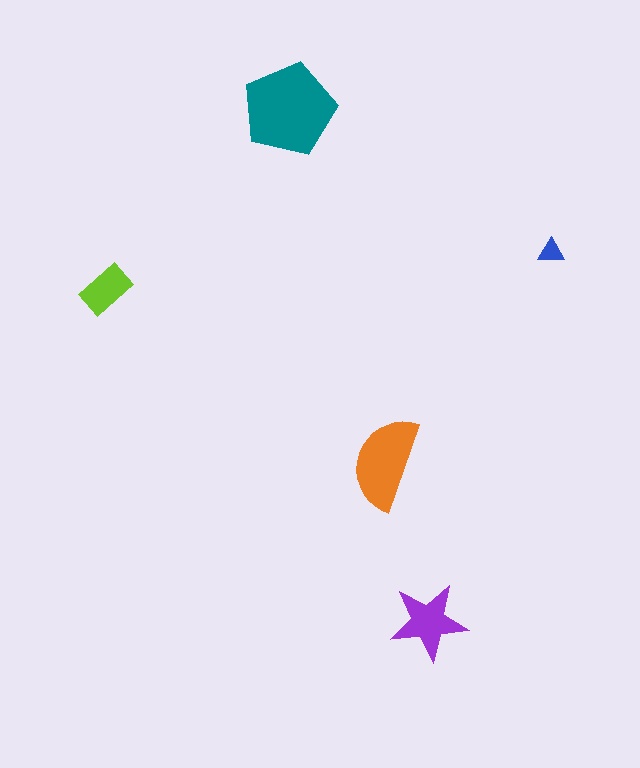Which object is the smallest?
The blue triangle.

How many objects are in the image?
There are 5 objects in the image.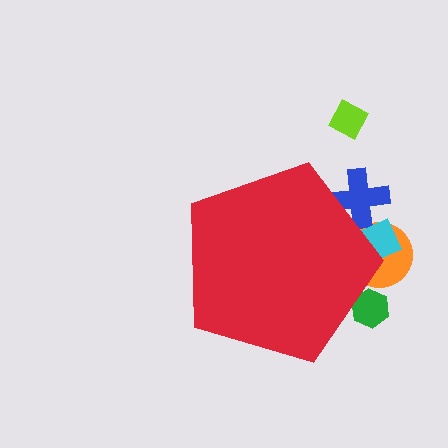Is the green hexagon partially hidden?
Yes, the green hexagon is partially hidden behind the red pentagon.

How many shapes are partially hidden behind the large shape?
4 shapes are partially hidden.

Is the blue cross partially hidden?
Yes, the blue cross is partially hidden behind the red pentagon.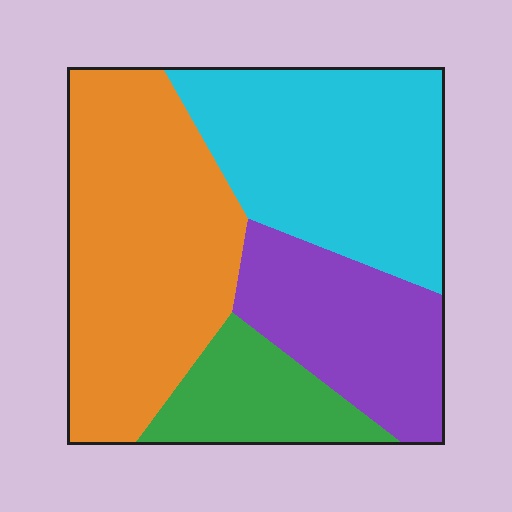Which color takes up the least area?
Green, at roughly 15%.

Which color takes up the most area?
Orange, at roughly 35%.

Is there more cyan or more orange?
Orange.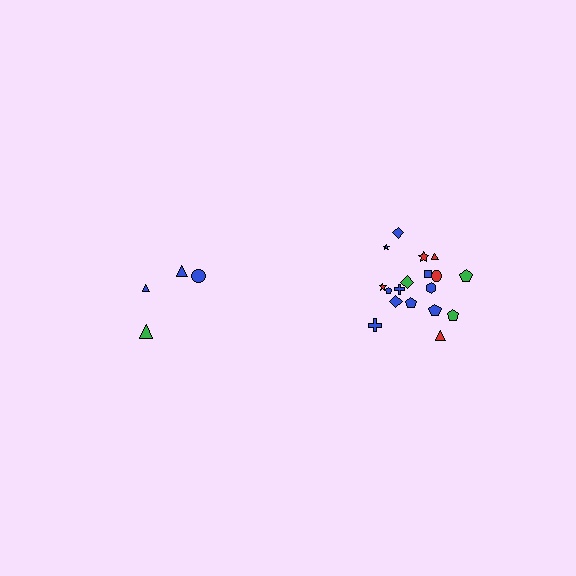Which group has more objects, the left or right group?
The right group.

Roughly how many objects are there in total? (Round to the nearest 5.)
Roughly 20 objects in total.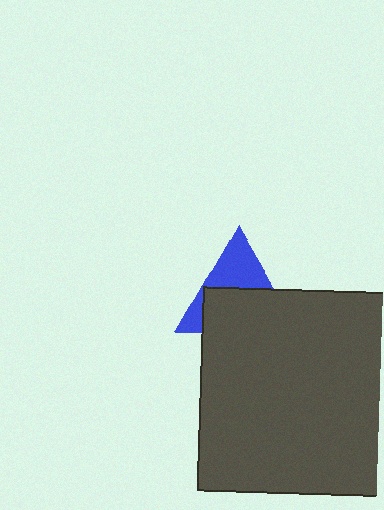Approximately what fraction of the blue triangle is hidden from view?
Roughly 58% of the blue triangle is hidden behind the dark gray square.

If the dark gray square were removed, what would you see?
You would see the complete blue triangle.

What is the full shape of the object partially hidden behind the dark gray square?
The partially hidden object is a blue triangle.